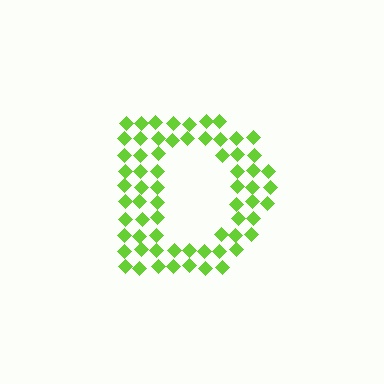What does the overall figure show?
The overall figure shows the letter D.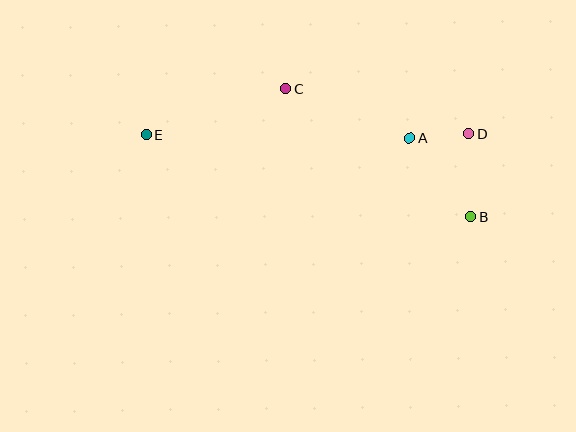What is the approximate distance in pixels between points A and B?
The distance between A and B is approximately 99 pixels.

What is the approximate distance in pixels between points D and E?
The distance between D and E is approximately 322 pixels.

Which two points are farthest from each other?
Points B and E are farthest from each other.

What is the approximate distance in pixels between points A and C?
The distance between A and C is approximately 133 pixels.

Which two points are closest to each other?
Points A and D are closest to each other.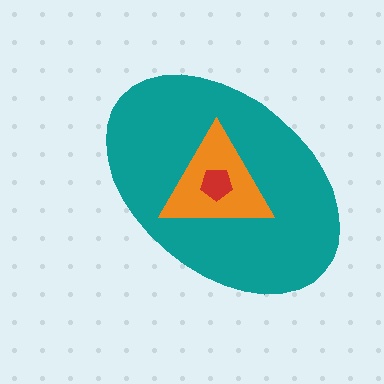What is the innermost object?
The red pentagon.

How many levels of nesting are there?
3.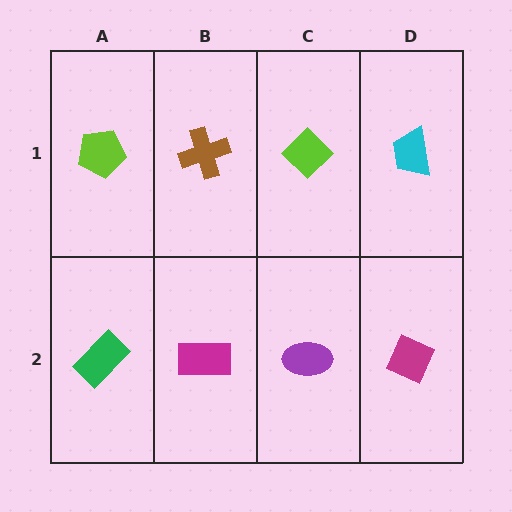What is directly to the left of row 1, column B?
A lime pentagon.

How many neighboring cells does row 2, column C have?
3.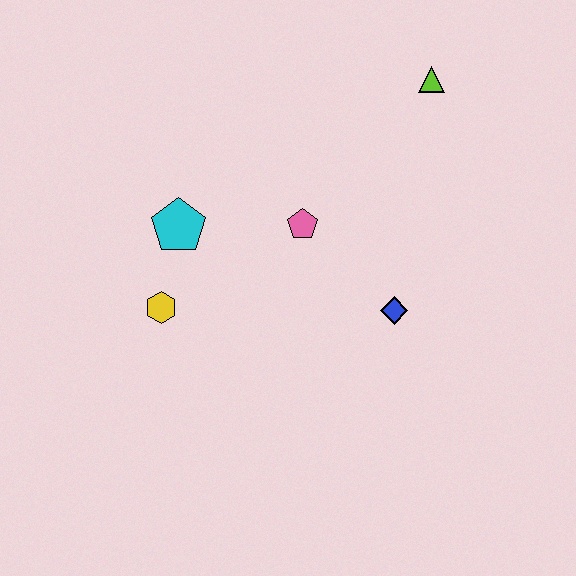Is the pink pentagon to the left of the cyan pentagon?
No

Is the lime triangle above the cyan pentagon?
Yes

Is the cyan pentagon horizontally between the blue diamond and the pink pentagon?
No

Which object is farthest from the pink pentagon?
The lime triangle is farthest from the pink pentagon.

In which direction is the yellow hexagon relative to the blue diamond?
The yellow hexagon is to the left of the blue diamond.